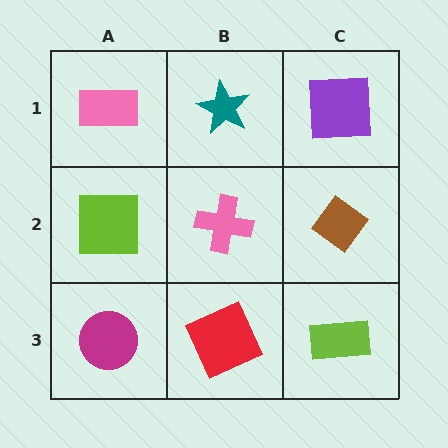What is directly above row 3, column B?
A pink cross.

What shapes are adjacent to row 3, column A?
A lime square (row 2, column A), a red square (row 3, column B).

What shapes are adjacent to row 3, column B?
A pink cross (row 2, column B), a magenta circle (row 3, column A), a lime rectangle (row 3, column C).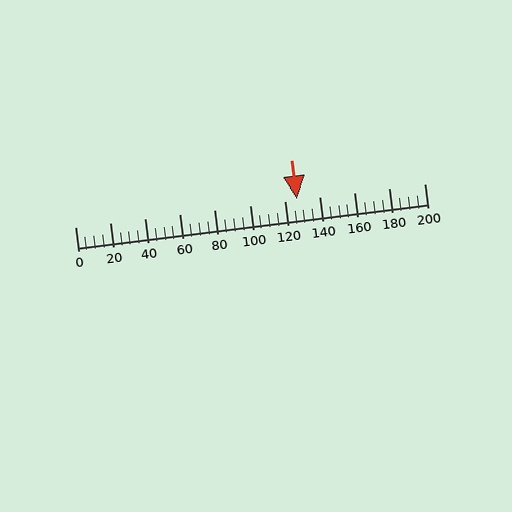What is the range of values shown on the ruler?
The ruler shows values from 0 to 200.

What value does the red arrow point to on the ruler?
The red arrow points to approximately 127.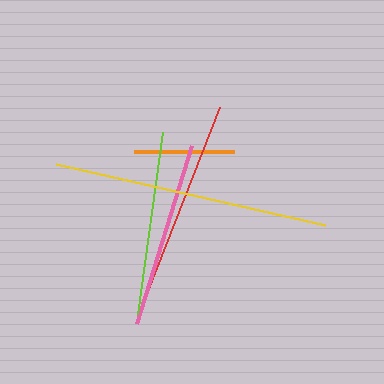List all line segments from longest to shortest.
From longest to shortest: yellow, red, pink, lime, orange.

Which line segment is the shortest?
The orange line is the shortest at approximately 100 pixels.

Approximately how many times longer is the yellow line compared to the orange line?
The yellow line is approximately 2.8 times the length of the orange line.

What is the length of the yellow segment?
The yellow segment is approximately 276 pixels long.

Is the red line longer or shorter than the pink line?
The red line is longer than the pink line.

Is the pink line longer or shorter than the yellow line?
The yellow line is longer than the pink line.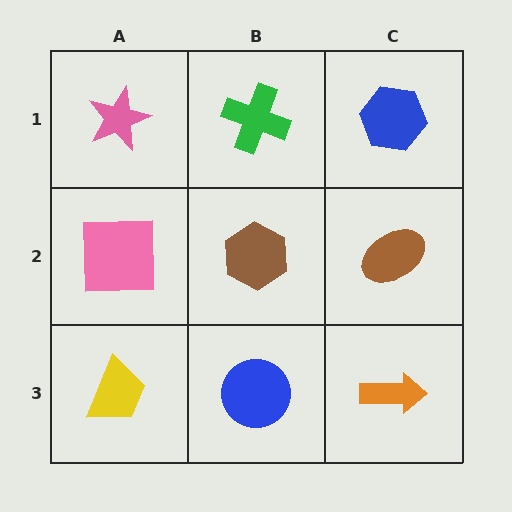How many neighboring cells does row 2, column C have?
3.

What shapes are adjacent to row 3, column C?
A brown ellipse (row 2, column C), a blue circle (row 3, column B).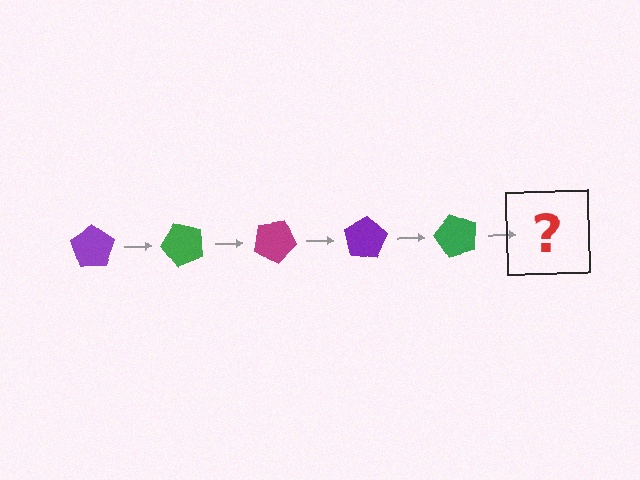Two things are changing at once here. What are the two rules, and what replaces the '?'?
The two rules are that it rotates 50 degrees each step and the color cycles through purple, green, and magenta. The '?' should be a magenta pentagon, rotated 250 degrees from the start.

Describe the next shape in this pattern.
It should be a magenta pentagon, rotated 250 degrees from the start.